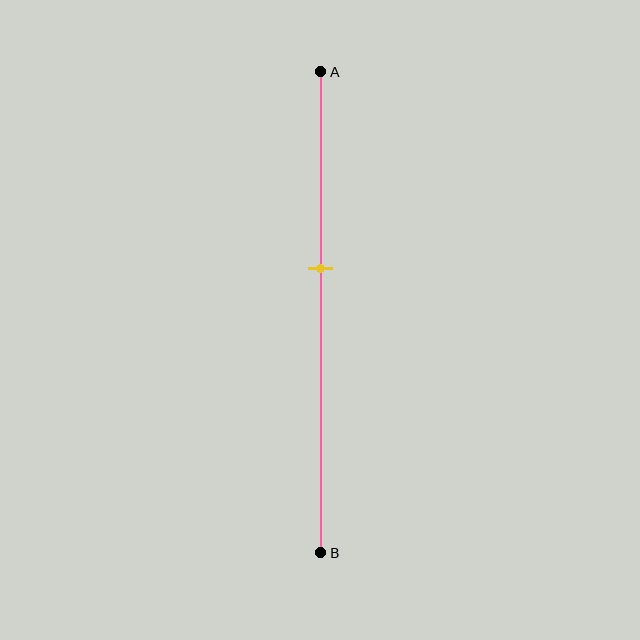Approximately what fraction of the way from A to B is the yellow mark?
The yellow mark is approximately 40% of the way from A to B.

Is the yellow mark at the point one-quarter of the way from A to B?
No, the mark is at about 40% from A, not at the 25% one-quarter point.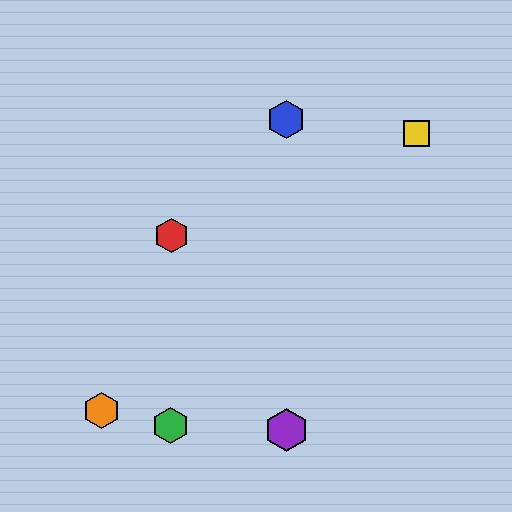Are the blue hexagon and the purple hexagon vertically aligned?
Yes, both are at x≈286.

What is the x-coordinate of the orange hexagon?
The orange hexagon is at x≈101.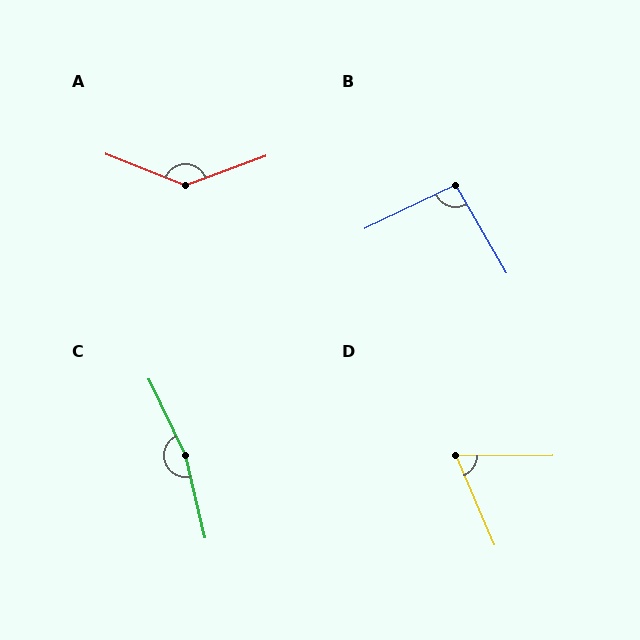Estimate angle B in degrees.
Approximately 94 degrees.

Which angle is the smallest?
D, at approximately 68 degrees.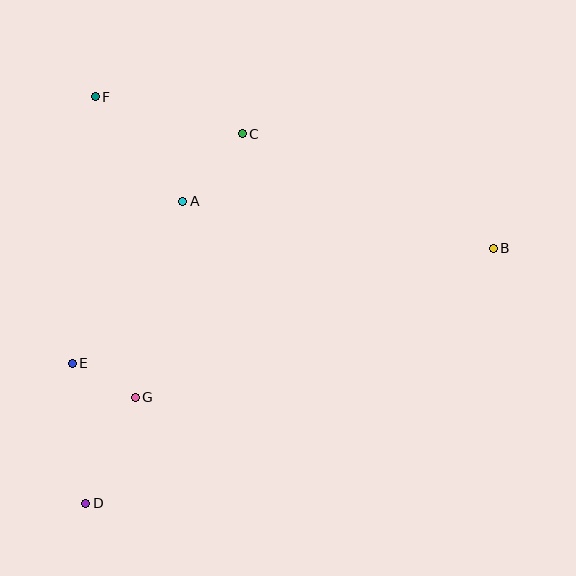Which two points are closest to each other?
Points E and G are closest to each other.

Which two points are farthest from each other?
Points B and D are farthest from each other.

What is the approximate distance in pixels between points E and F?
The distance between E and F is approximately 268 pixels.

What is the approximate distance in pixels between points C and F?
The distance between C and F is approximately 152 pixels.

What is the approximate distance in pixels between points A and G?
The distance between A and G is approximately 202 pixels.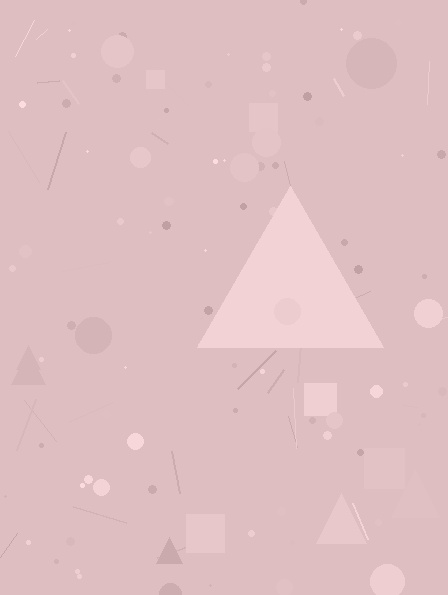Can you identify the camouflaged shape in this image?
The camouflaged shape is a triangle.